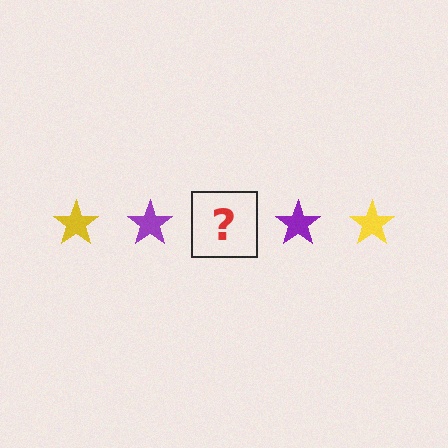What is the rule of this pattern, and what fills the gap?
The rule is that the pattern cycles through yellow, purple stars. The gap should be filled with a yellow star.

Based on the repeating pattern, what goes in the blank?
The blank should be a yellow star.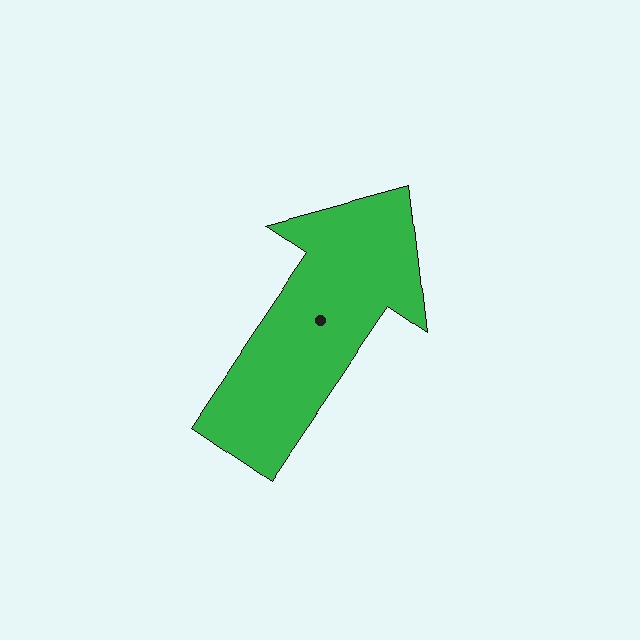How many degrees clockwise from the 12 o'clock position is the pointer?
Approximately 34 degrees.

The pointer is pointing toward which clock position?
Roughly 1 o'clock.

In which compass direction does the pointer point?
Northeast.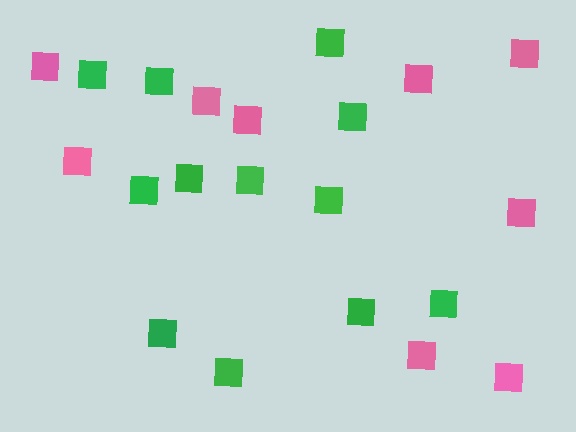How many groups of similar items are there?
There are 2 groups: one group of green squares (12) and one group of pink squares (9).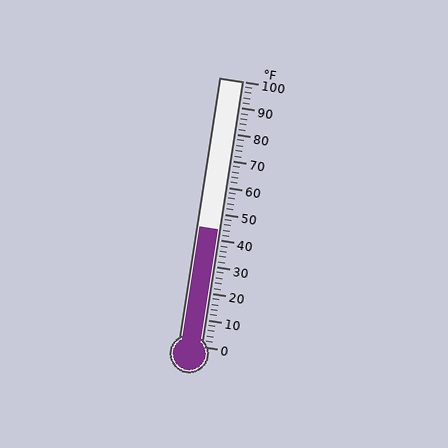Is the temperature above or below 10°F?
The temperature is above 10°F.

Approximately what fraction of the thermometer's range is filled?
The thermometer is filled to approximately 45% of its range.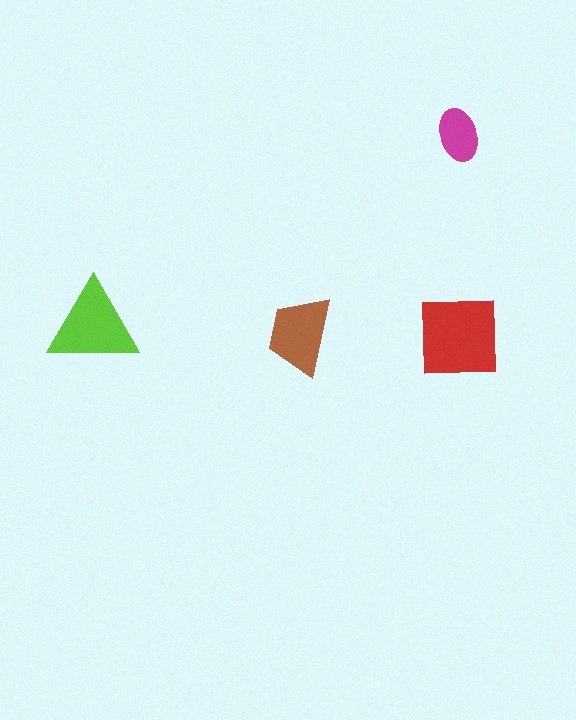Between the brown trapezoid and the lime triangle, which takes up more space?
The lime triangle.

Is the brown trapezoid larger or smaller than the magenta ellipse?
Larger.